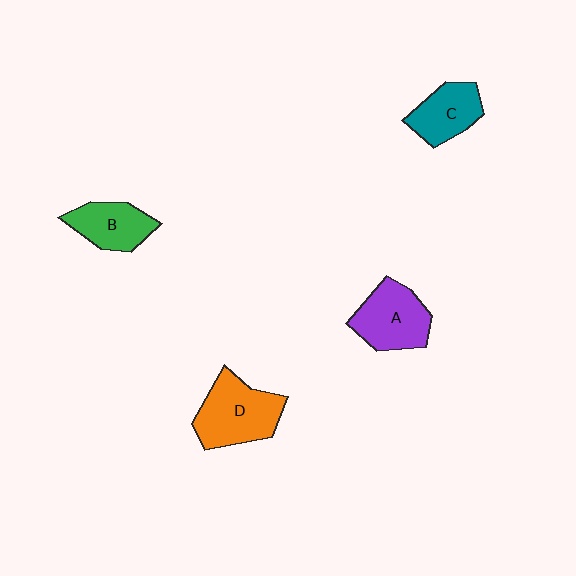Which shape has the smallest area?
Shape B (green).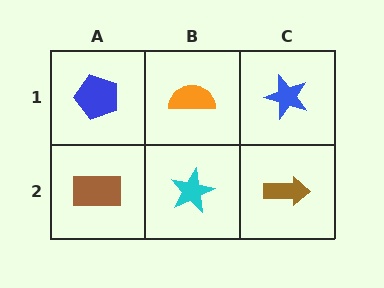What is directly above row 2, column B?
An orange semicircle.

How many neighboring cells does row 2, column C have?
2.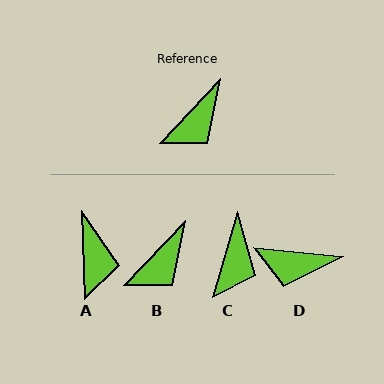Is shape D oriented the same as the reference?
No, it is off by about 52 degrees.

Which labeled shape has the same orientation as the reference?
B.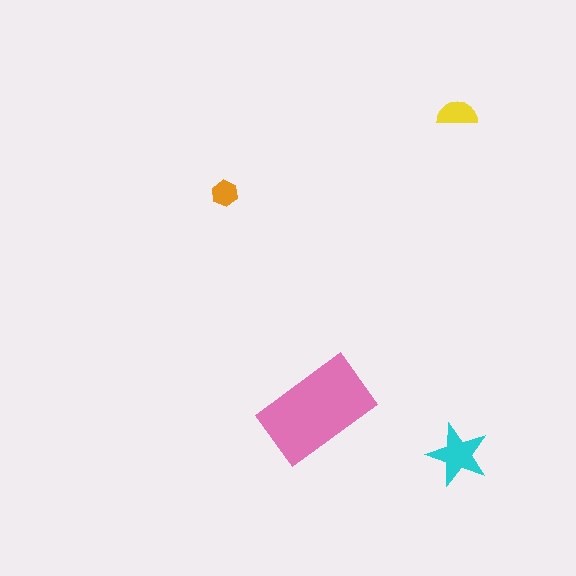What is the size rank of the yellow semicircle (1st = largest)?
3rd.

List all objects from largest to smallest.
The pink rectangle, the cyan star, the yellow semicircle, the orange hexagon.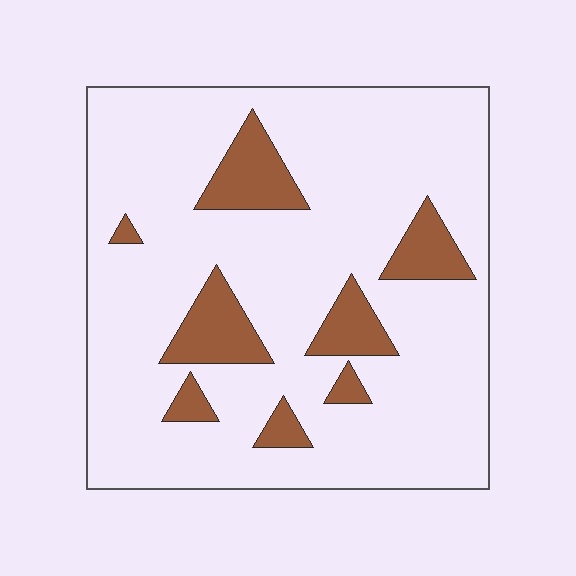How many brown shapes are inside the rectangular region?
8.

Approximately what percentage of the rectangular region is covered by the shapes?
Approximately 15%.